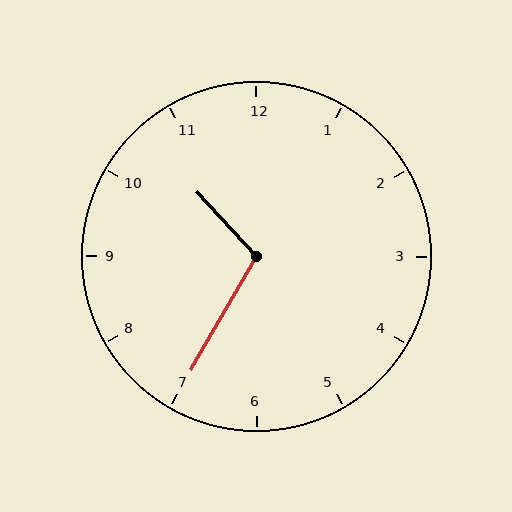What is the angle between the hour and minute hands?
Approximately 108 degrees.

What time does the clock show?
10:35.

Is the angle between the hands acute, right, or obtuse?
It is obtuse.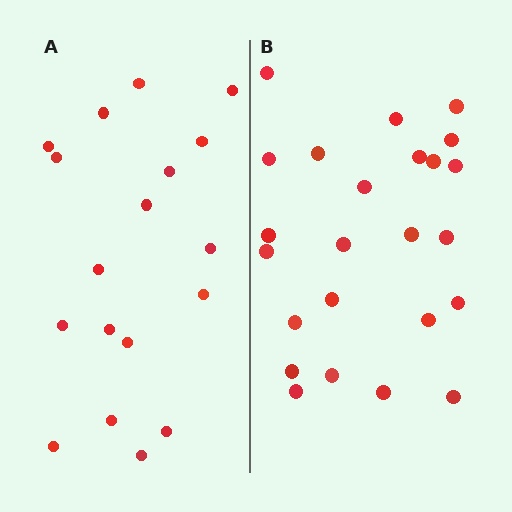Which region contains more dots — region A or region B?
Region B (the right region) has more dots.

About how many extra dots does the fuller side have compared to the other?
Region B has about 6 more dots than region A.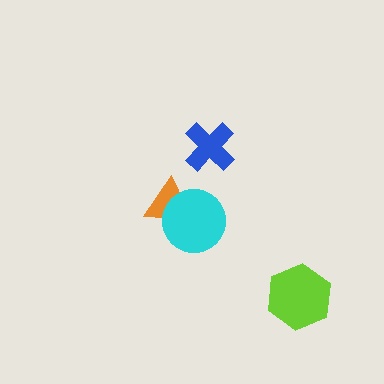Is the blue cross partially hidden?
No, no other shape covers it.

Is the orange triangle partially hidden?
Yes, it is partially covered by another shape.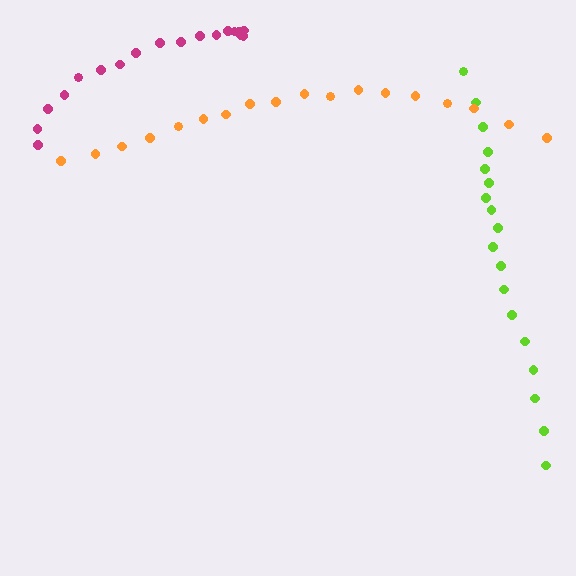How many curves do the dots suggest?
There are 3 distinct paths.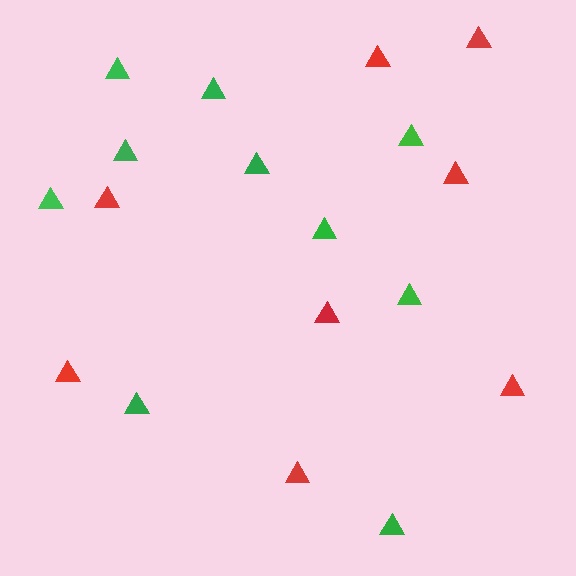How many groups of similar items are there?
There are 2 groups: one group of green triangles (10) and one group of red triangles (8).